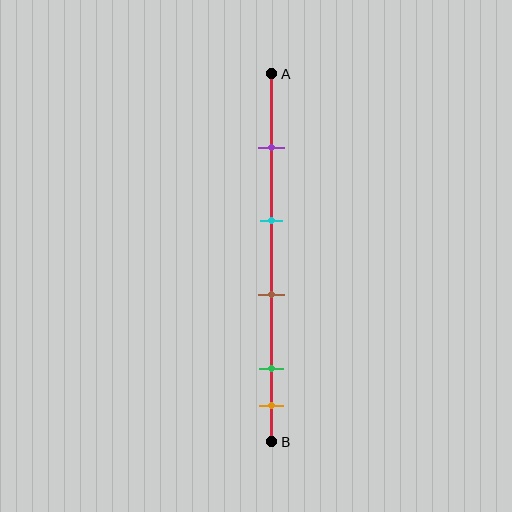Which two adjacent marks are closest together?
The green and orange marks are the closest adjacent pair.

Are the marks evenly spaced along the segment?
No, the marks are not evenly spaced.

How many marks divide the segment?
There are 5 marks dividing the segment.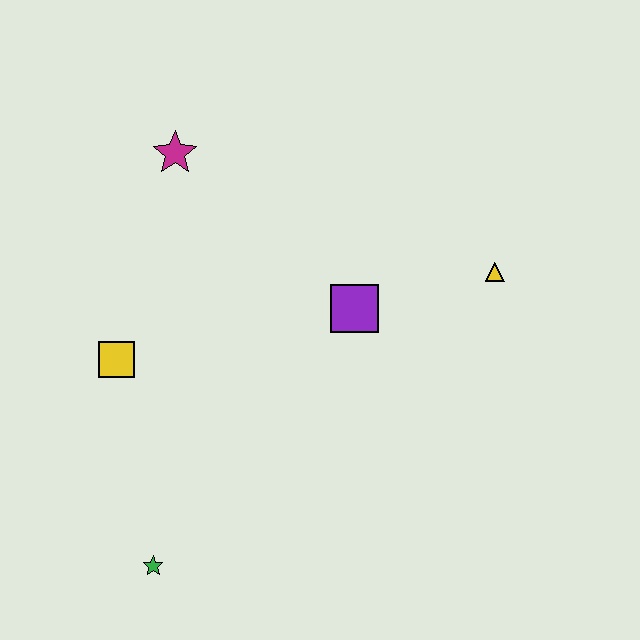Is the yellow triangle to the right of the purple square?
Yes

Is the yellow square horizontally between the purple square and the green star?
No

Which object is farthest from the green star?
The yellow triangle is farthest from the green star.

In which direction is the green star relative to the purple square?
The green star is below the purple square.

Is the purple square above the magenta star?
No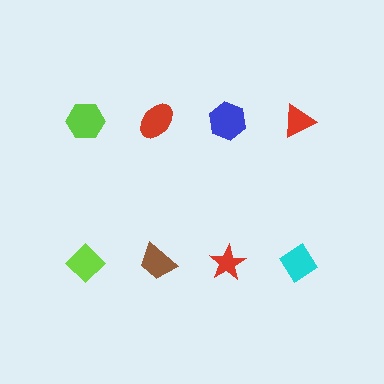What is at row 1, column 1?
A lime hexagon.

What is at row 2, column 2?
A brown trapezoid.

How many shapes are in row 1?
4 shapes.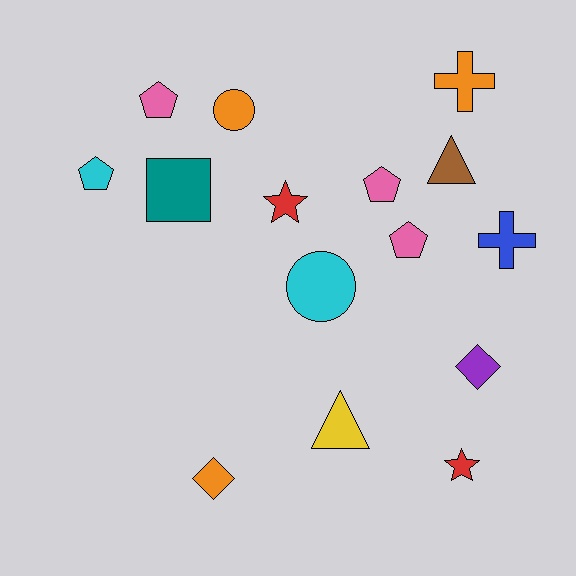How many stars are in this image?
There are 2 stars.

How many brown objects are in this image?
There is 1 brown object.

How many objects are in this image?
There are 15 objects.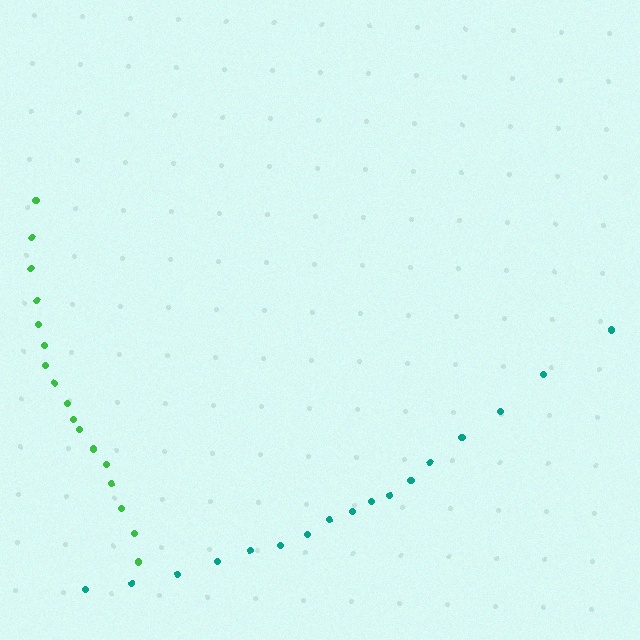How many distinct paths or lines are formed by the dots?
There are 2 distinct paths.